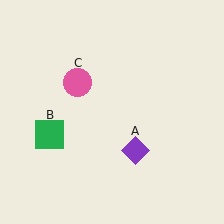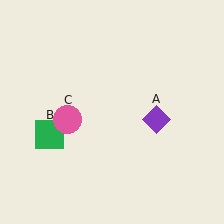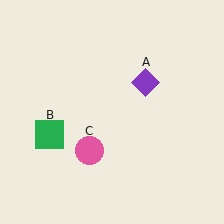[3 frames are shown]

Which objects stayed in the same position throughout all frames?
Green square (object B) remained stationary.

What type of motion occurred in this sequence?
The purple diamond (object A), pink circle (object C) rotated counterclockwise around the center of the scene.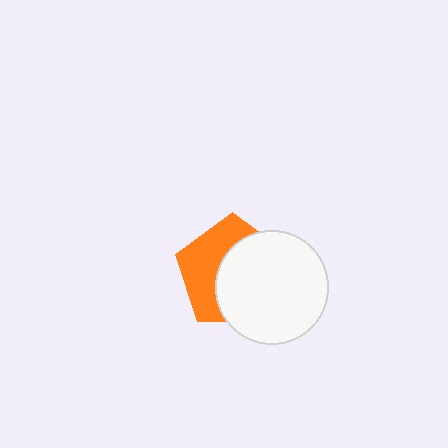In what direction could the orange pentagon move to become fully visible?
The orange pentagon could move left. That would shift it out from behind the white circle entirely.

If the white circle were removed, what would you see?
You would see the complete orange pentagon.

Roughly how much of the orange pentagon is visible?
A small part of it is visible (roughly 43%).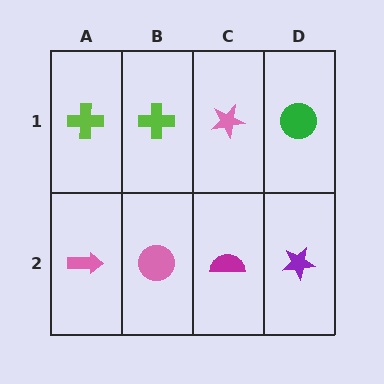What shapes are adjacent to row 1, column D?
A purple star (row 2, column D), a pink star (row 1, column C).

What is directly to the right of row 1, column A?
A lime cross.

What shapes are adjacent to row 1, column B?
A pink circle (row 2, column B), a lime cross (row 1, column A), a pink star (row 1, column C).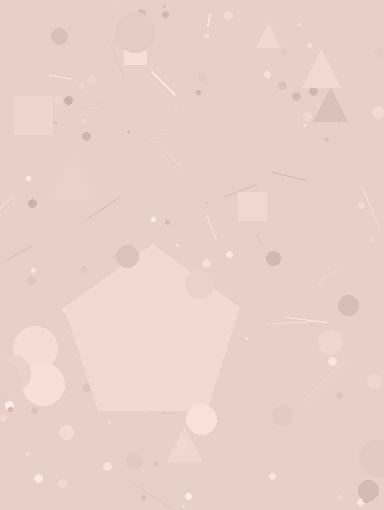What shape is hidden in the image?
A pentagon is hidden in the image.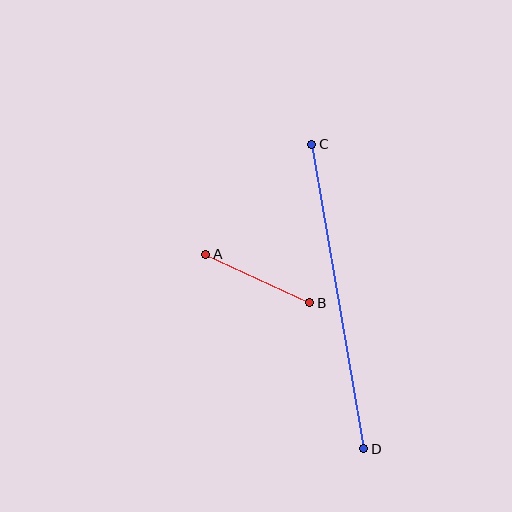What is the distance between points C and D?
The distance is approximately 309 pixels.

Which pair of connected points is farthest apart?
Points C and D are farthest apart.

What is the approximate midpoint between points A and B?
The midpoint is at approximately (258, 278) pixels.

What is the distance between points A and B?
The distance is approximately 115 pixels.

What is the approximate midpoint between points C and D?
The midpoint is at approximately (338, 297) pixels.